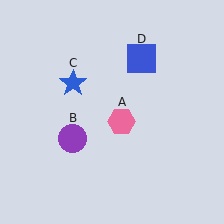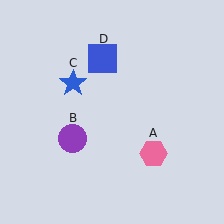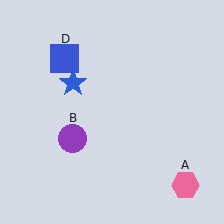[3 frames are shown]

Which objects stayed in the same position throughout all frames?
Purple circle (object B) and blue star (object C) remained stationary.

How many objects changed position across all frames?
2 objects changed position: pink hexagon (object A), blue square (object D).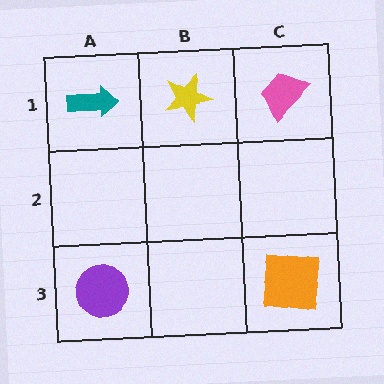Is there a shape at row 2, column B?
No, that cell is empty.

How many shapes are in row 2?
0 shapes.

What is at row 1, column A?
A teal arrow.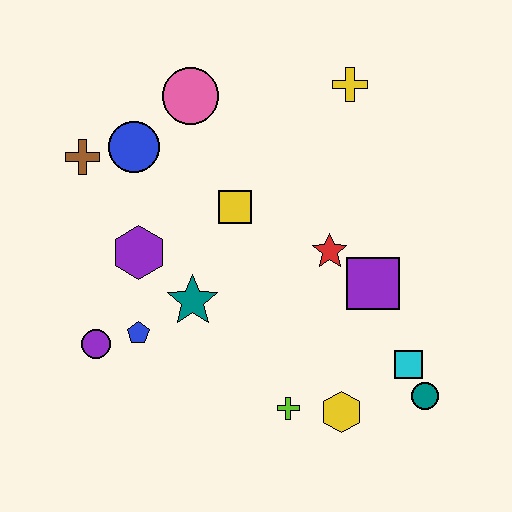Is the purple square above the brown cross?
No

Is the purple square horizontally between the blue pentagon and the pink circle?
No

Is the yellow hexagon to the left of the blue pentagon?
No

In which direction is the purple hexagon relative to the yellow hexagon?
The purple hexagon is to the left of the yellow hexagon.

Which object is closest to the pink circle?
The blue circle is closest to the pink circle.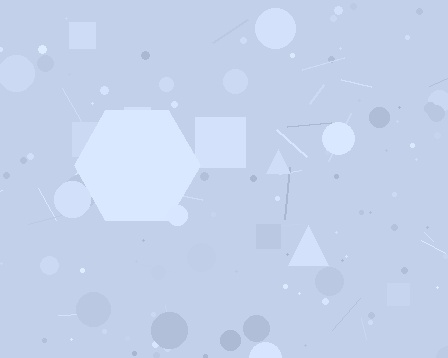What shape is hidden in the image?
A hexagon is hidden in the image.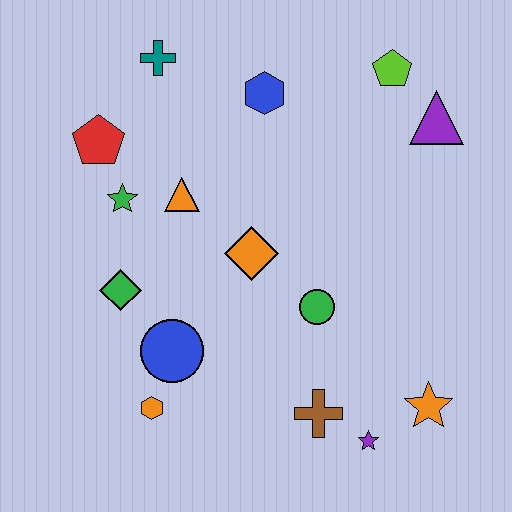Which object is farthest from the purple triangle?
The orange hexagon is farthest from the purple triangle.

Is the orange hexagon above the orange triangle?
No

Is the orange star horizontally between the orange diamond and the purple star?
No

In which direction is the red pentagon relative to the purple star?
The red pentagon is above the purple star.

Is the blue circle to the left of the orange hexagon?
No